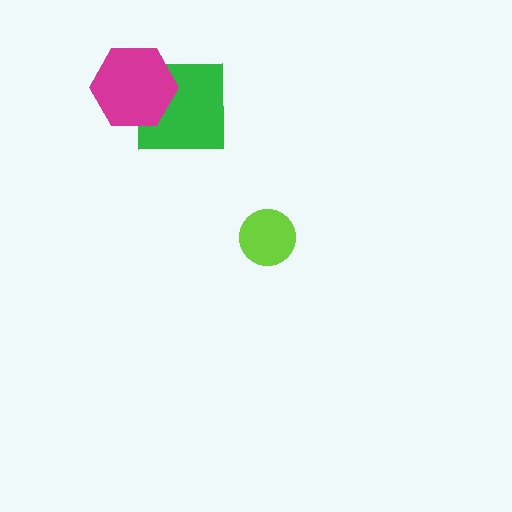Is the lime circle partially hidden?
No, no other shape covers it.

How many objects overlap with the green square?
1 object overlaps with the green square.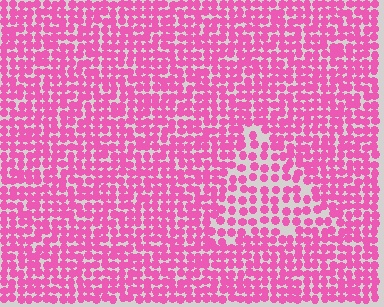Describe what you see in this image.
The image contains small pink elements arranged at two different densities. A triangle-shaped region is visible where the elements are less densely packed than the surrounding area.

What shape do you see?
I see a triangle.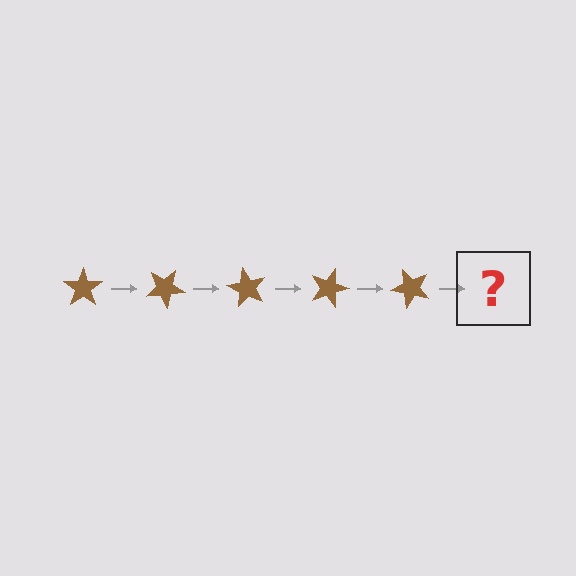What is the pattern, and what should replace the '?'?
The pattern is that the star rotates 30 degrees each step. The '?' should be a brown star rotated 150 degrees.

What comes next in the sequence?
The next element should be a brown star rotated 150 degrees.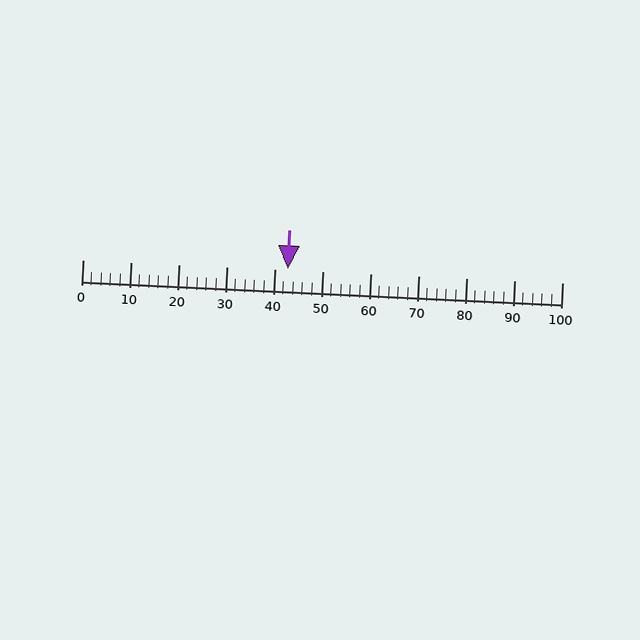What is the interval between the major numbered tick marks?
The major tick marks are spaced 10 units apart.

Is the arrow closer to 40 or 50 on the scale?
The arrow is closer to 40.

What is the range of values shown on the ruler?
The ruler shows values from 0 to 100.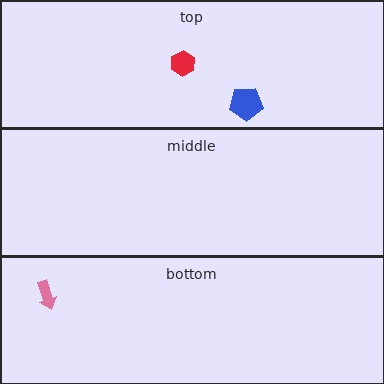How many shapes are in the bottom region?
1.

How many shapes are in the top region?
2.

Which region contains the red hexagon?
The top region.